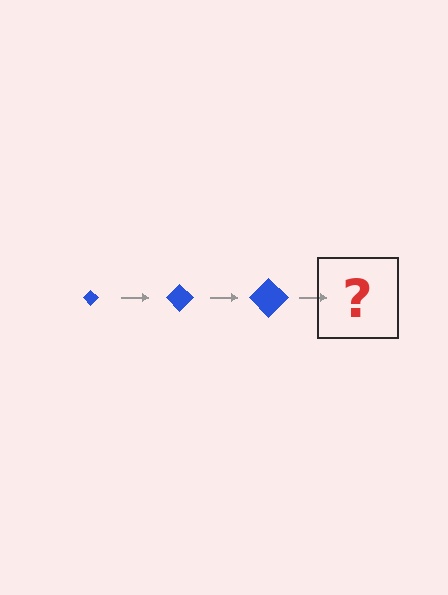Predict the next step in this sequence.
The next step is a blue diamond, larger than the previous one.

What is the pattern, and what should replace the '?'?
The pattern is that the diamond gets progressively larger each step. The '?' should be a blue diamond, larger than the previous one.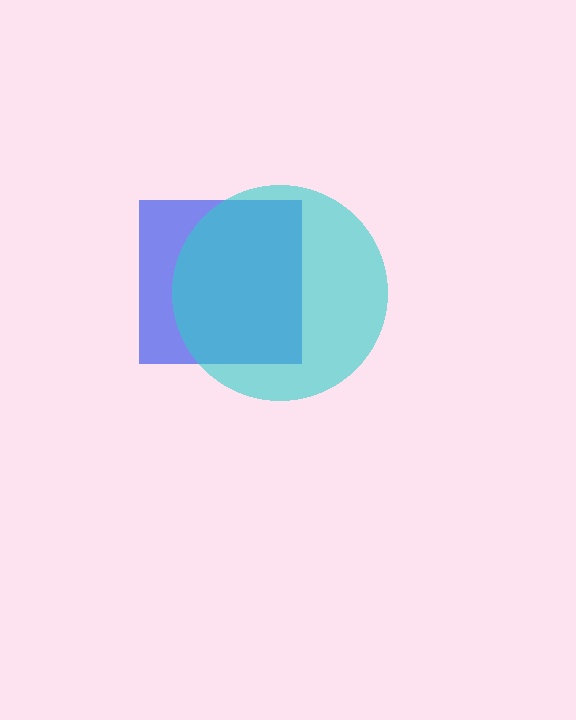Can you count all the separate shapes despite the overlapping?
Yes, there are 2 separate shapes.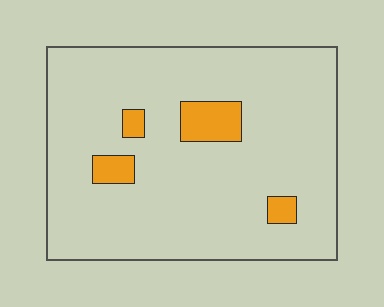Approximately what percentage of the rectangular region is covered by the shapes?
Approximately 10%.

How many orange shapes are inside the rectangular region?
4.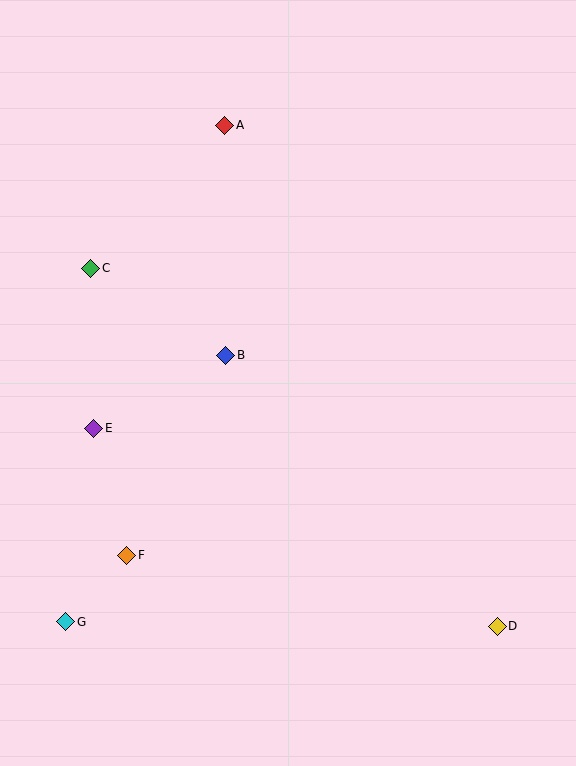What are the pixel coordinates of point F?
Point F is at (127, 555).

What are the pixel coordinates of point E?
Point E is at (94, 428).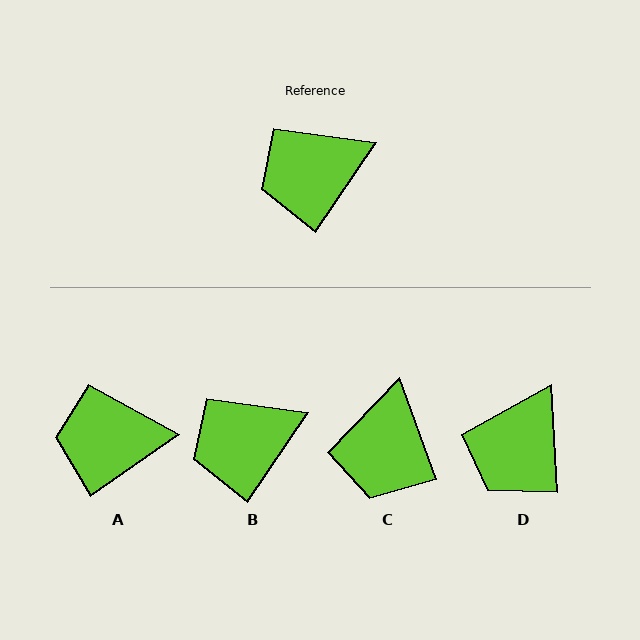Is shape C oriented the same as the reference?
No, it is off by about 54 degrees.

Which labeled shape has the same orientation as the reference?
B.